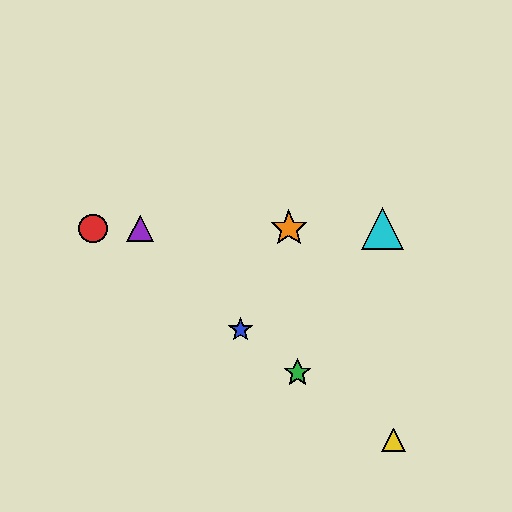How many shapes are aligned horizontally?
4 shapes (the red circle, the purple triangle, the orange star, the cyan triangle) are aligned horizontally.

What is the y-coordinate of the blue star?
The blue star is at y≈330.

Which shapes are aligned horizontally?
The red circle, the purple triangle, the orange star, the cyan triangle are aligned horizontally.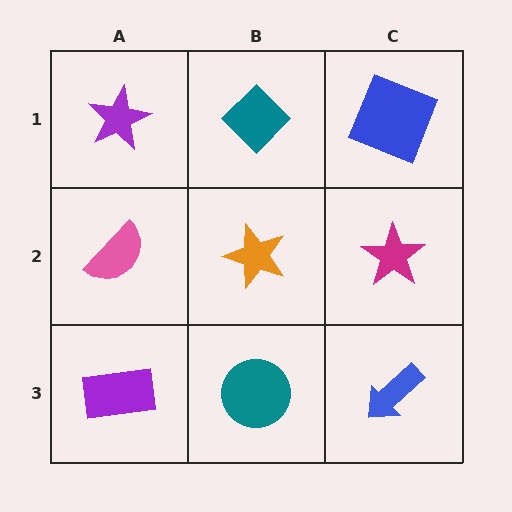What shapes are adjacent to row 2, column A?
A purple star (row 1, column A), a purple rectangle (row 3, column A), an orange star (row 2, column B).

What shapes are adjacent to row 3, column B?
An orange star (row 2, column B), a purple rectangle (row 3, column A), a blue arrow (row 3, column C).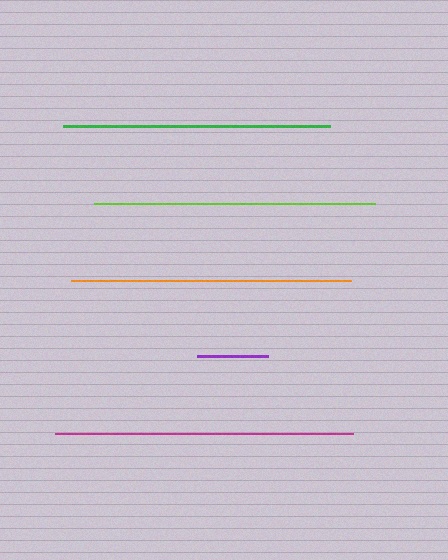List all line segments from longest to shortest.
From longest to shortest: magenta, orange, lime, green, purple.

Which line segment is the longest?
The magenta line is the longest at approximately 297 pixels.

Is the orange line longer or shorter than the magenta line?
The magenta line is longer than the orange line.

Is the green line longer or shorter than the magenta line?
The magenta line is longer than the green line.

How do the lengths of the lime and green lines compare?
The lime and green lines are approximately the same length.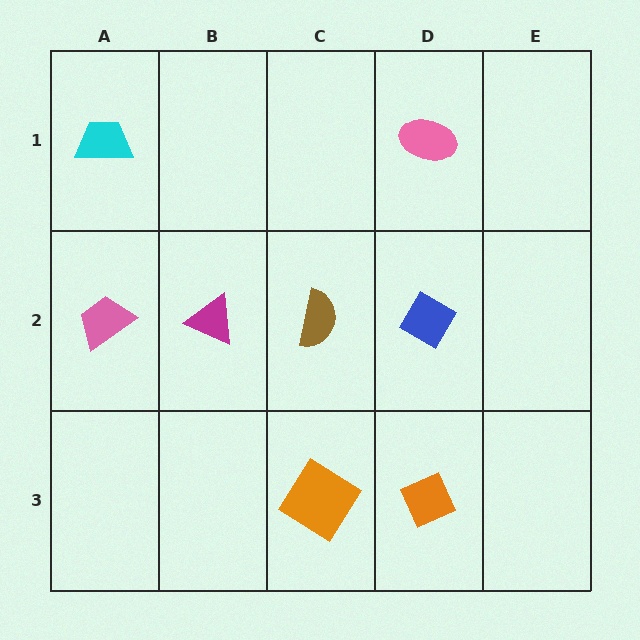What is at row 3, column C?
An orange diamond.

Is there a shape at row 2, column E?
No, that cell is empty.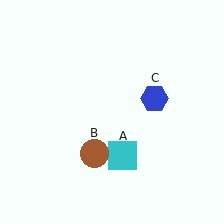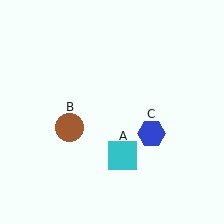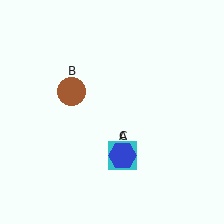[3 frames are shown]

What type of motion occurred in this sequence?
The brown circle (object B), blue hexagon (object C) rotated clockwise around the center of the scene.